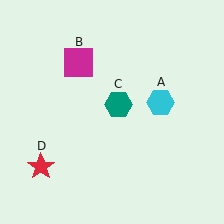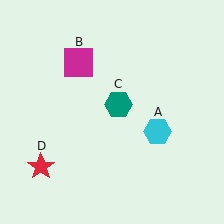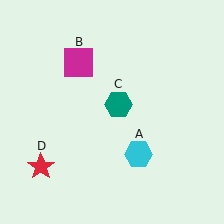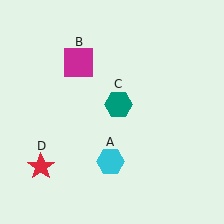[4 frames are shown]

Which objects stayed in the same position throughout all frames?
Magenta square (object B) and teal hexagon (object C) and red star (object D) remained stationary.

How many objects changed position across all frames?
1 object changed position: cyan hexagon (object A).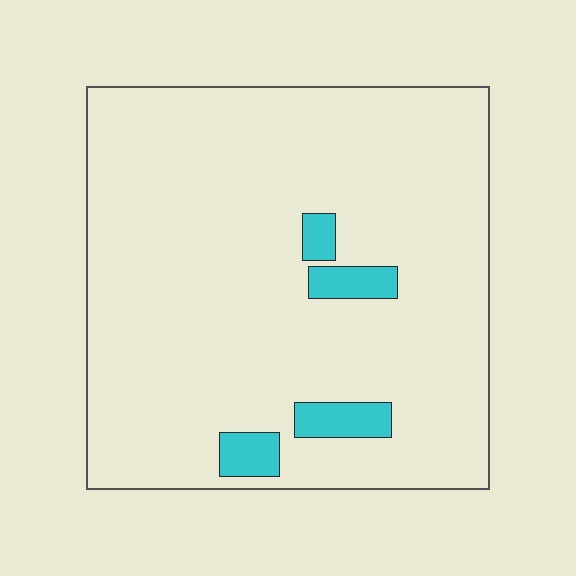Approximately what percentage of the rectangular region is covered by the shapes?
Approximately 5%.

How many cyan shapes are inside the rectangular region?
4.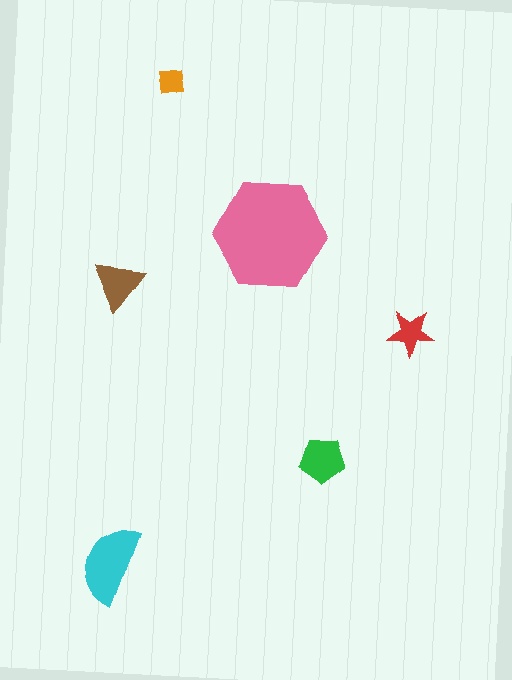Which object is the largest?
The pink hexagon.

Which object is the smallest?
The orange square.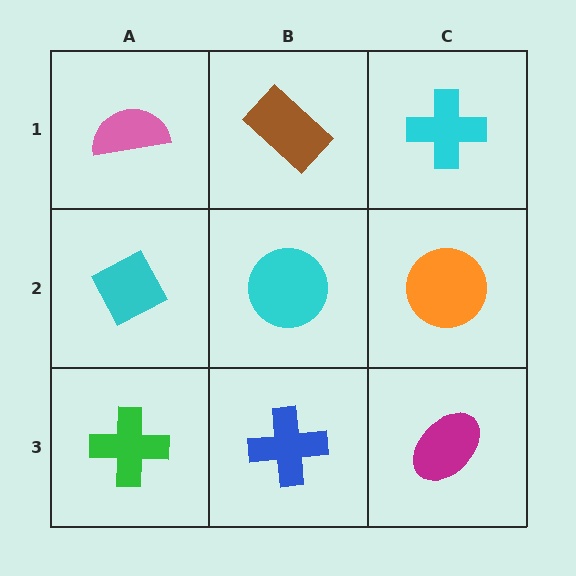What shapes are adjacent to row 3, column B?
A cyan circle (row 2, column B), a green cross (row 3, column A), a magenta ellipse (row 3, column C).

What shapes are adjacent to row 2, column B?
A brown rectangle (row 1, column B), a blue cross (row 3, column B), a cyan diamond (row 2, column A), an orange circle (row 2, column C).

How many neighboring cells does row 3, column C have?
2.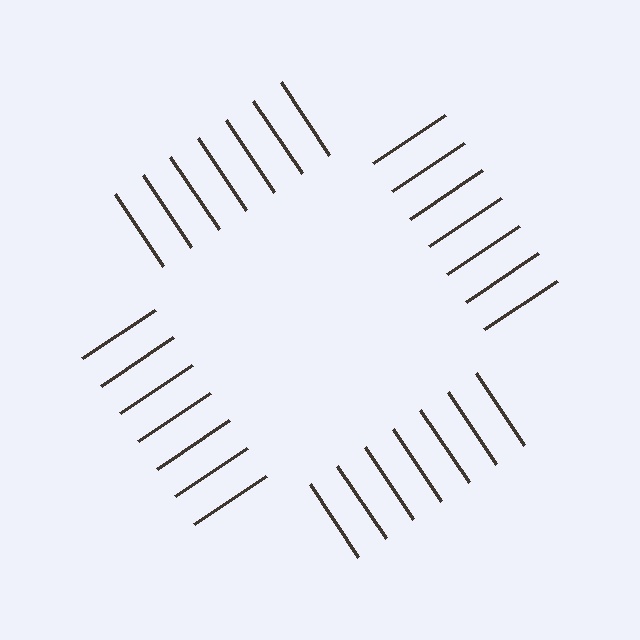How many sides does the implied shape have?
4 sides — the line-ends trace a square.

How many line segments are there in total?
28 — 7 along each of the 4 edges.